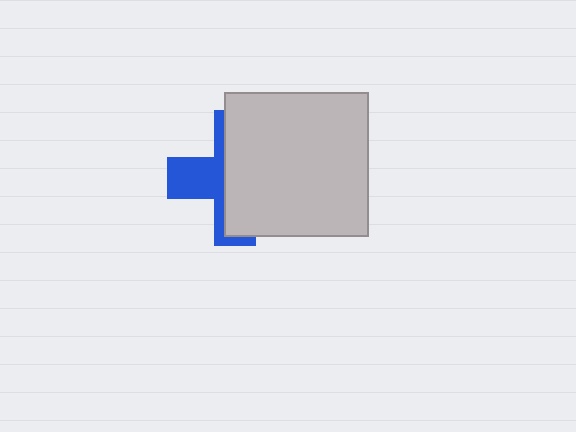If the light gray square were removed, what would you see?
You would see the complete blue cross.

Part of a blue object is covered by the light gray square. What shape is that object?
It is a cross.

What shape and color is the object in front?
The object in front is a light gray square.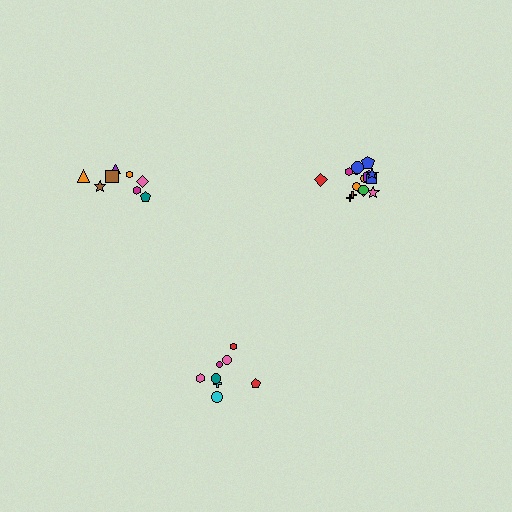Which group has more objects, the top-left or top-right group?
The top-right group.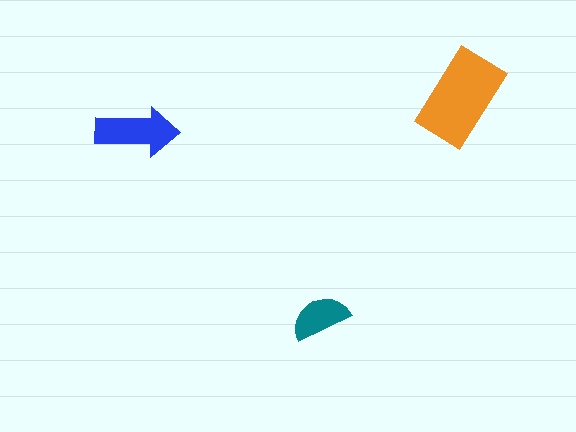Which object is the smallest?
The teal semicircle.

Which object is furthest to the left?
The blue arrow is leftmost.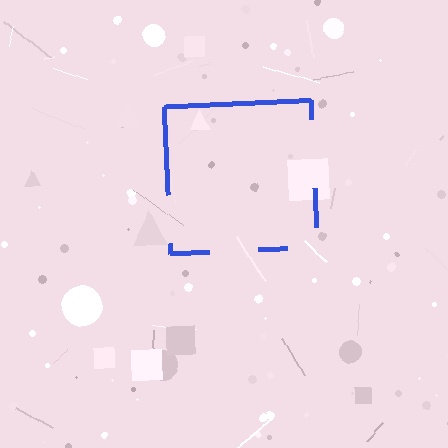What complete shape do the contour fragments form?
The contour fragments form a square.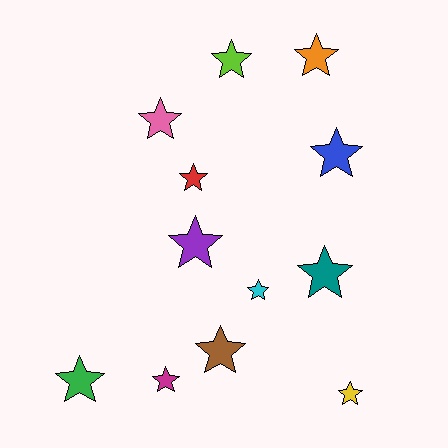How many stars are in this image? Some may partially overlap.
There are 12 stars.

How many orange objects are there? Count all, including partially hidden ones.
There is 1 orange object.